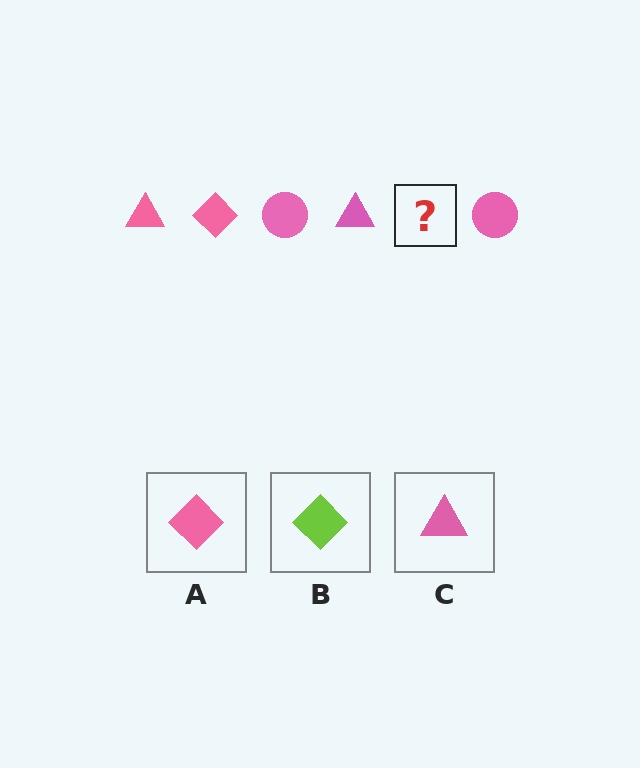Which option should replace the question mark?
Option A.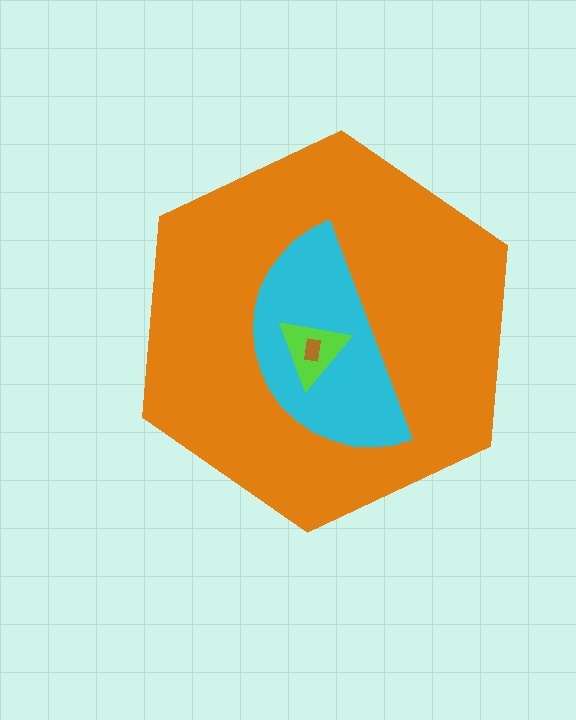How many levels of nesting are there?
4.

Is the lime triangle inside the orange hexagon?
Yes.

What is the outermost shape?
The orange hexagon.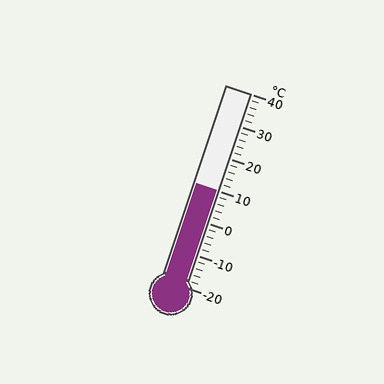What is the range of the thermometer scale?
The thermometer scale ranges from -20°C to 40°C.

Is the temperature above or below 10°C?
The temperature is at 10°C.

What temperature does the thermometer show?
The thermometer shows approximately 10°C.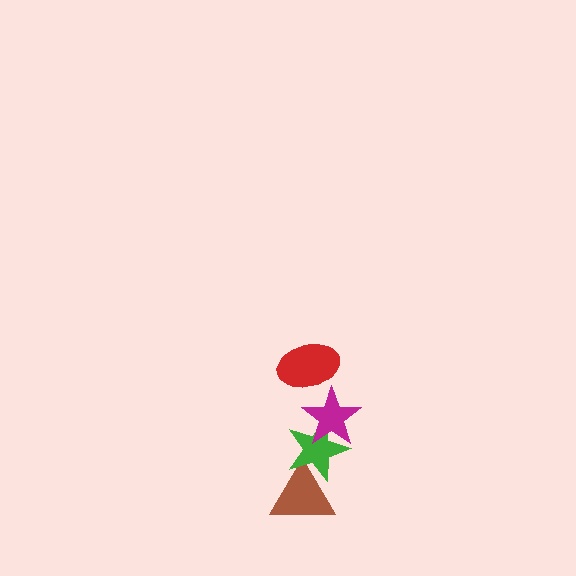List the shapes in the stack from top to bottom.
From top to bottom: the red ellipse, the magenta star, the green star, the brown triangle.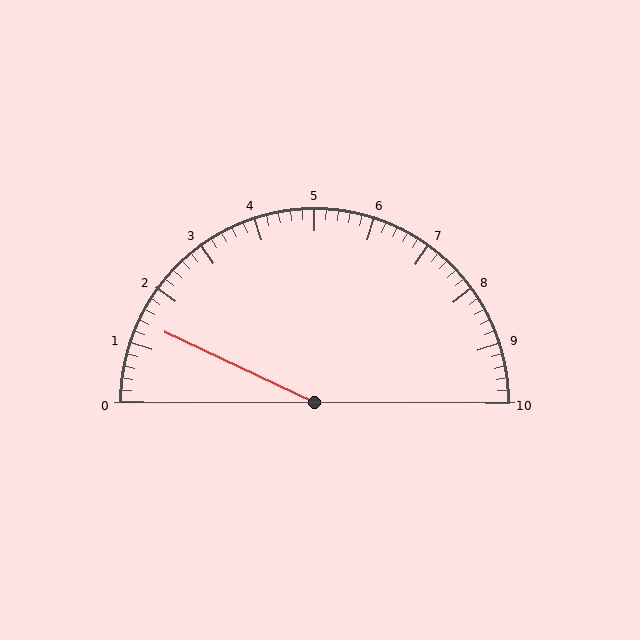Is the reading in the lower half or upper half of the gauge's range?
The reading is in the lower half of the range (0 to 10).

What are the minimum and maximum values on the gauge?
The gauge ranges from 0 to 10.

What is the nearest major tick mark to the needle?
The nearest major tick mark is 1.